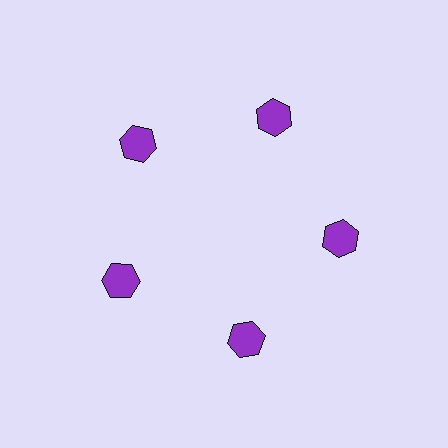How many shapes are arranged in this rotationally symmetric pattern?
There are 5 shapes, arranged in 5 groups of 1.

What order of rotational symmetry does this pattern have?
This pattern has 5-fold rotational symmetry.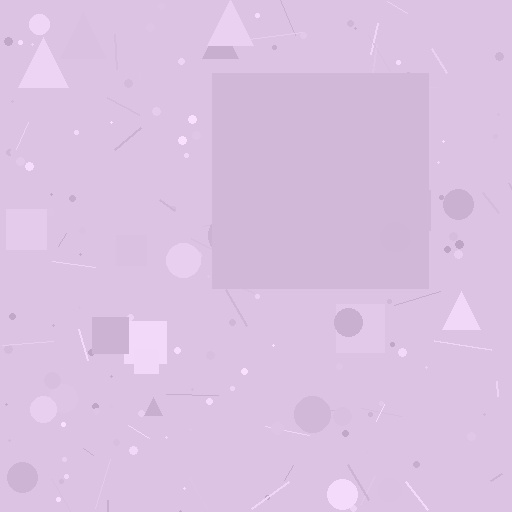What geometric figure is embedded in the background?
A square is embedded in the background.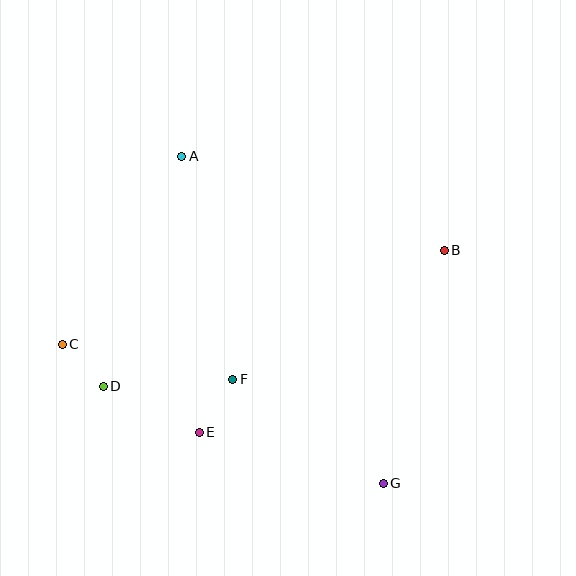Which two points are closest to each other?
Points C and D are closest to each other.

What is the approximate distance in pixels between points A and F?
The distance between A and F is approximately 228 pixels.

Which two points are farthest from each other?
Points B and C are farthest from each other.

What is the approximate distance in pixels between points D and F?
The distance between D and F is approximately 130 pixels.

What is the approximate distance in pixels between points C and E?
The distance between C and E is approximately 163 pixels.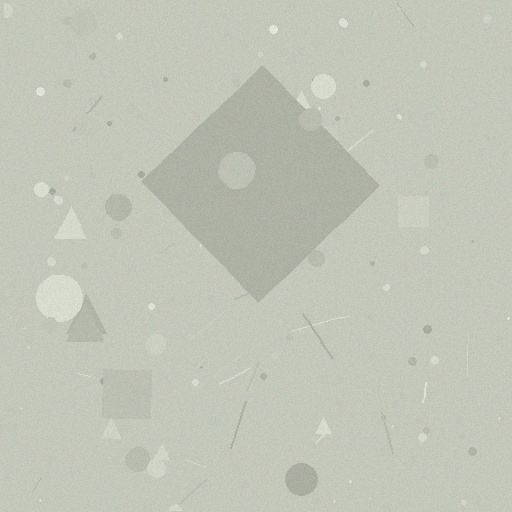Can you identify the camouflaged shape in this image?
The camouflaged shape is a diamond.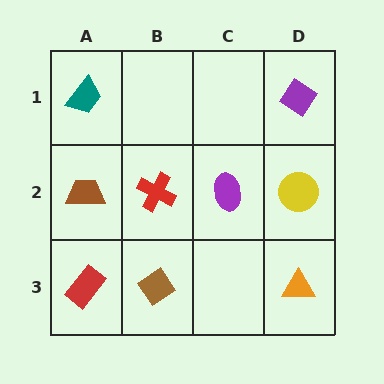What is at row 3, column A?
A red rectangle.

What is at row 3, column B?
A brown diamond.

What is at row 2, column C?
A purple ellipse.